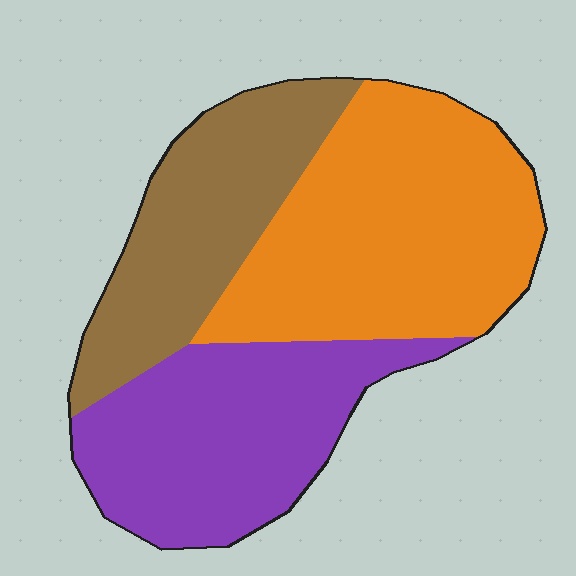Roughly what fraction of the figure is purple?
Purple covers around 30% of the figure.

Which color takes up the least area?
Brown, at roughly 25%.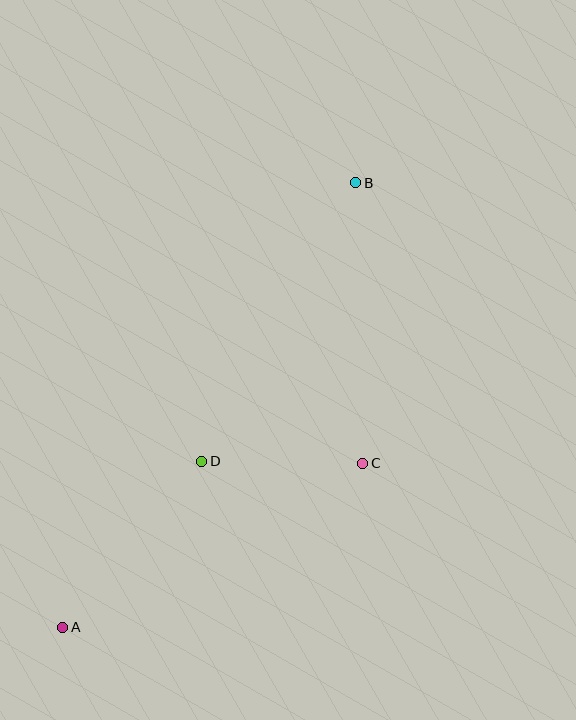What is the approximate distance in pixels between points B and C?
The distance between B and C is approximately 281 pixels.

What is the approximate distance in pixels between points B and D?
The distance between B and D is approximately 318 pixels.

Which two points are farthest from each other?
Points A and B are farthest from each other.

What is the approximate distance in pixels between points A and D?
The distance between A and D is approximately 216 pixels.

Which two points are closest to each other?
Points C and D are closest to each other.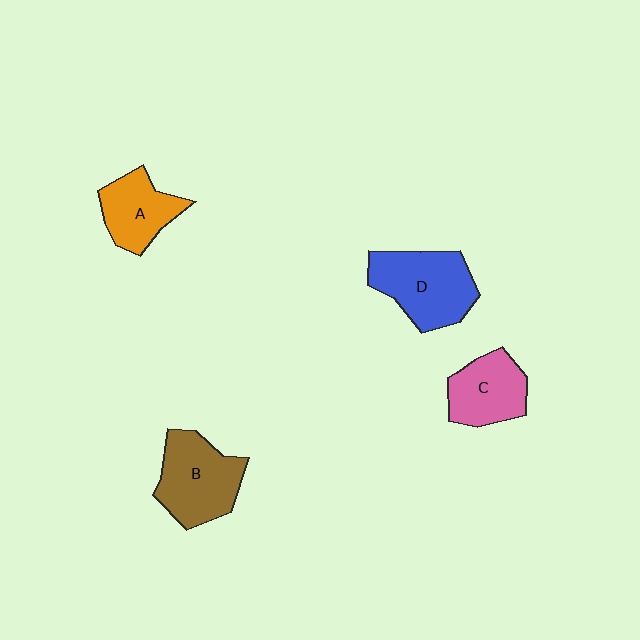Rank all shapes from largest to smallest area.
From largest to smallest: D (blue), B (brown), C (pink), A (orange).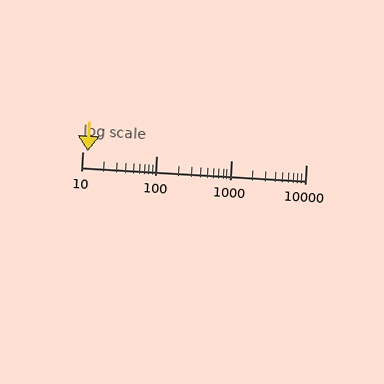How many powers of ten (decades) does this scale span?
The scale spans 3 decades, from 10 to 10000.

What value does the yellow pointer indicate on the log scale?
The pointer indicates approximately 12.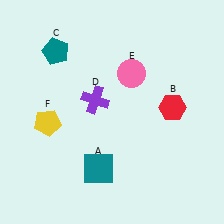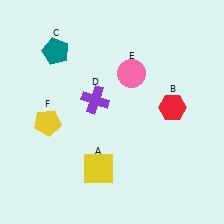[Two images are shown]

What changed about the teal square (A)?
In Image 1, A is teal. In Image 2, it changed to yellow.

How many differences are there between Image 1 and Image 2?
There is 1 difference between the two images.